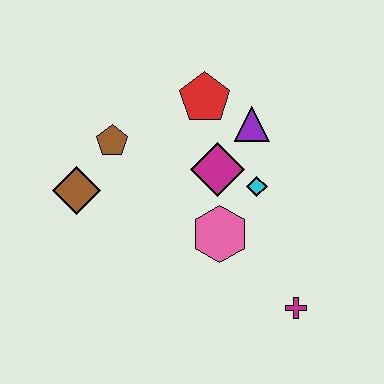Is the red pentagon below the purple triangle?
No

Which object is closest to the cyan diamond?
The magenta diamond is closest to the cyan diamond.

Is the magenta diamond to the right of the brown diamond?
Yes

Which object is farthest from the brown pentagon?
The magenta cross is farthest from the brown pentagon.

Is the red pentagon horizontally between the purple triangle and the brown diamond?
Yes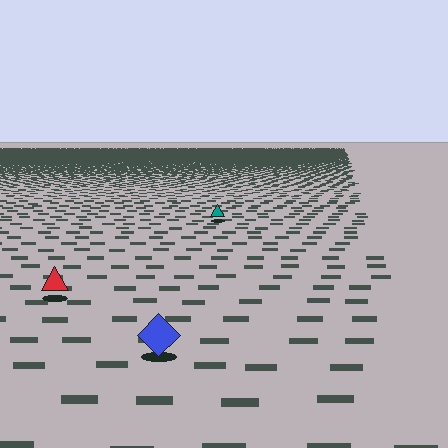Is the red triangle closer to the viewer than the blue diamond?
No. The blue diamond is closer — you can tell from the texture gradient: the ground texture is coarser near it.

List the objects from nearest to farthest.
From nearest to farthest: the blue diamond, the red triangle, the teal triangle.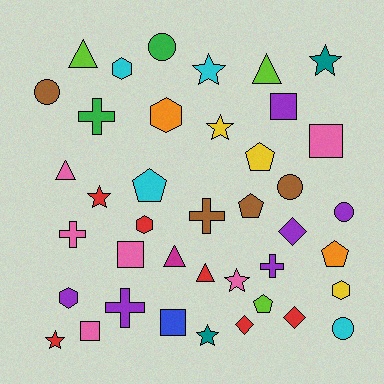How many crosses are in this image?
There are 5 crosses.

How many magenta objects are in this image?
There is 1 magenta object.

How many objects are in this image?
There are 40 objects.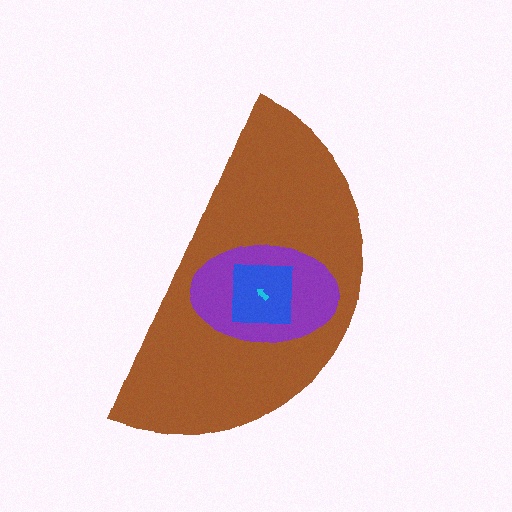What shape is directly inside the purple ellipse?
The blue square.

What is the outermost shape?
The brown semicircle.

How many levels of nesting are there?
4.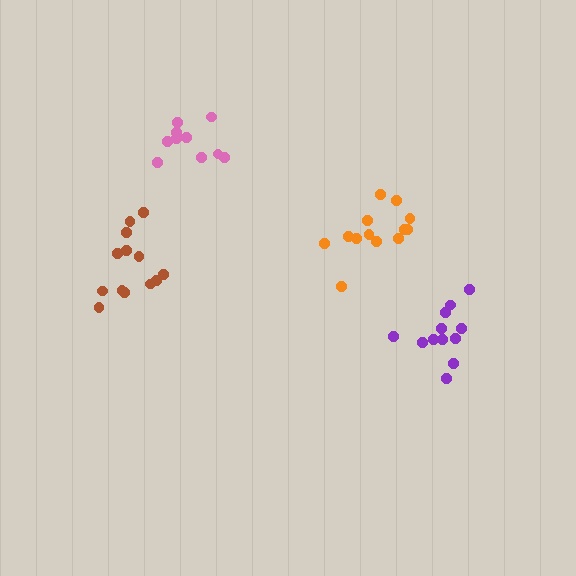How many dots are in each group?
Group 1: 12 dots, Group 2: 13 dots, Group 3: 10 dots, Group 4: 13 dots (48 total).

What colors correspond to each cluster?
The clusters are colored: purple, orange, pink, brown.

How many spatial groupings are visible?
There are 4 spatial groupings.